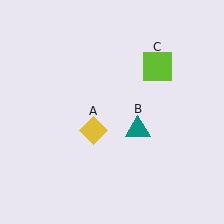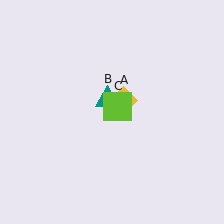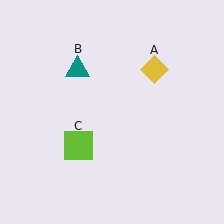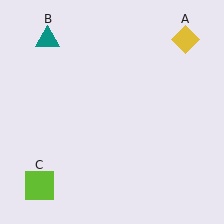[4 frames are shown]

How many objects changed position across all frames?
3 objects changed position: yellow diamond (object A), teal triangle (object B), lime square (object C).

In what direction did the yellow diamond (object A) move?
The yellow diamond (object A) moved up and to the right.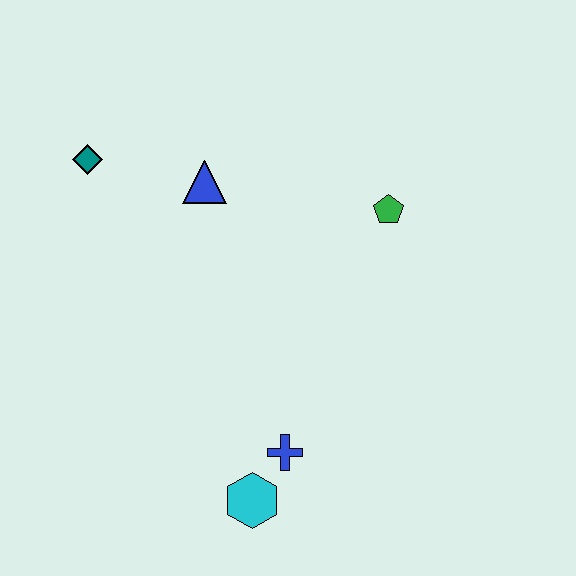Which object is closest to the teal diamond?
The blue triangle is closest to the teal diamond.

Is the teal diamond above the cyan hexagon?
Yes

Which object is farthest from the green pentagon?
The cyan hexagon is farthest from the green pentagon.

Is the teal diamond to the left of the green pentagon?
Yes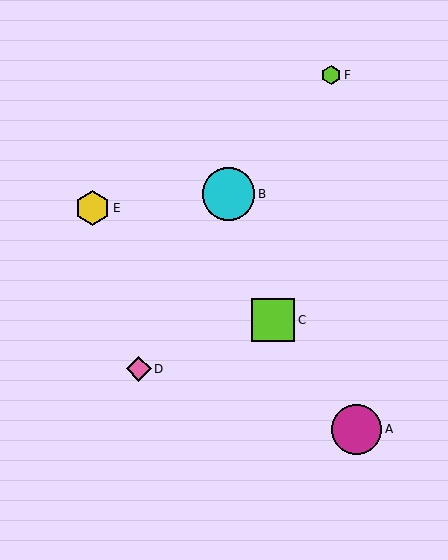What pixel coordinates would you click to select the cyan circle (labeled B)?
Click at (229, 194) to select the cyan circle B.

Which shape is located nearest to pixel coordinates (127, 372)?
The pink diamond (labeled D) at (139, 369) is nearest to that location.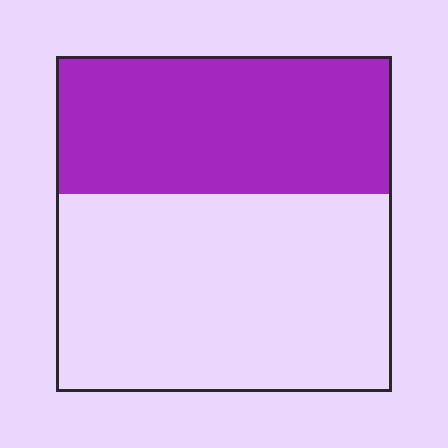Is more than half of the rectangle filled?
No.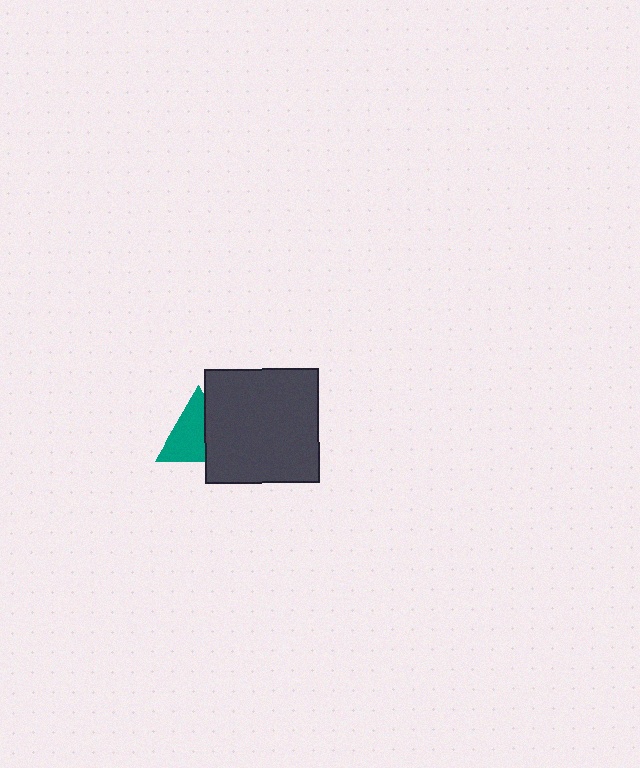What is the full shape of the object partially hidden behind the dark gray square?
The partially hidden object is a teal triangle.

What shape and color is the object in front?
The object in front is a dark gray square.